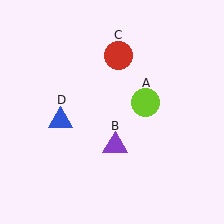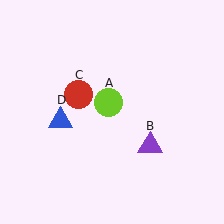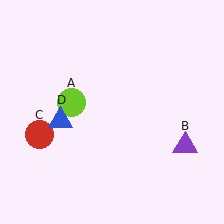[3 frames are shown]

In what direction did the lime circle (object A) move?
The lime circle (object A) moved left.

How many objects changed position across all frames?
3 objects changed position: lime circle (object A), purple triangle (object B), red circle (object C).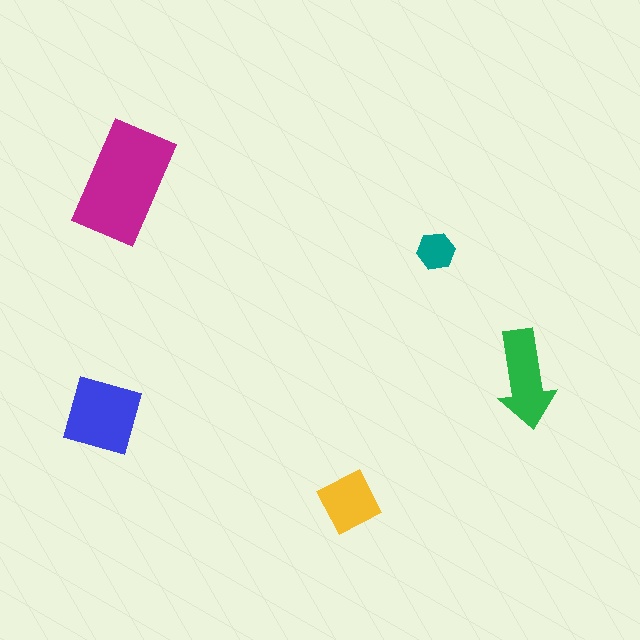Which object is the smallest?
The teal hexagon.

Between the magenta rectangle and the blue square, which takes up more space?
The magenta rectangle.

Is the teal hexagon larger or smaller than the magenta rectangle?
Smaller.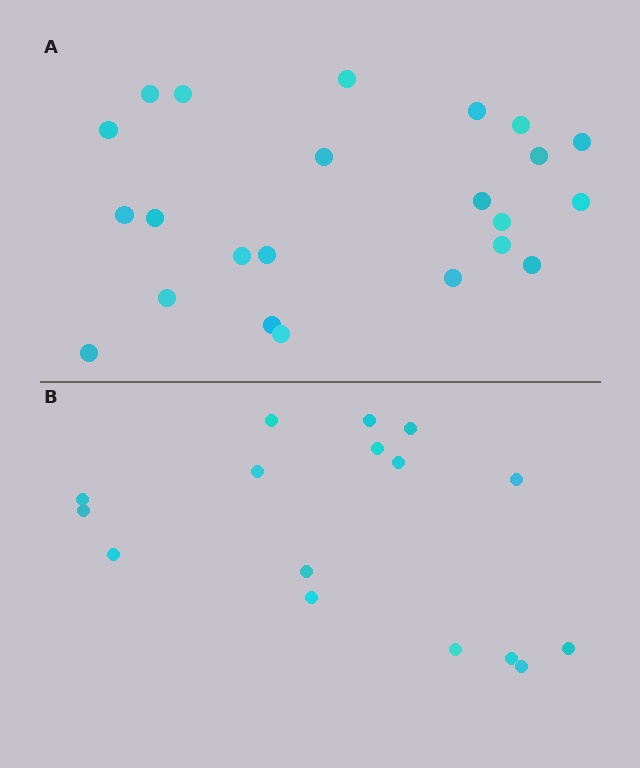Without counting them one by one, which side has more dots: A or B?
Region A (the top region) has more dots.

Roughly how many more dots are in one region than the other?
Region A has roughly 8 or so more dots than region B.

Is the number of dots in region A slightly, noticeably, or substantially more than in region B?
Region A has noticeably more, but not dramatically so. The ratio is roughly 1.4 to 1.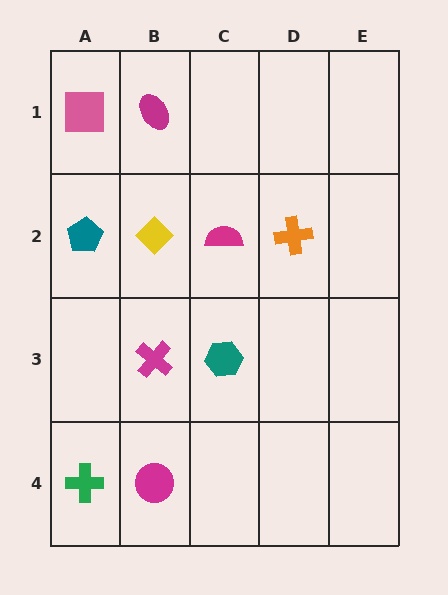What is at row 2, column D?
An orange cross.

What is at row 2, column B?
A yellow diamond.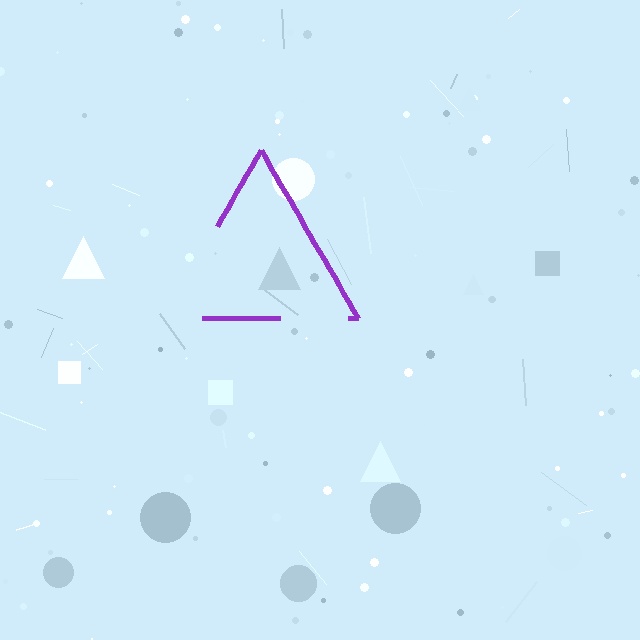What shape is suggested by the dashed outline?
The dashed outline suggests a triangle.